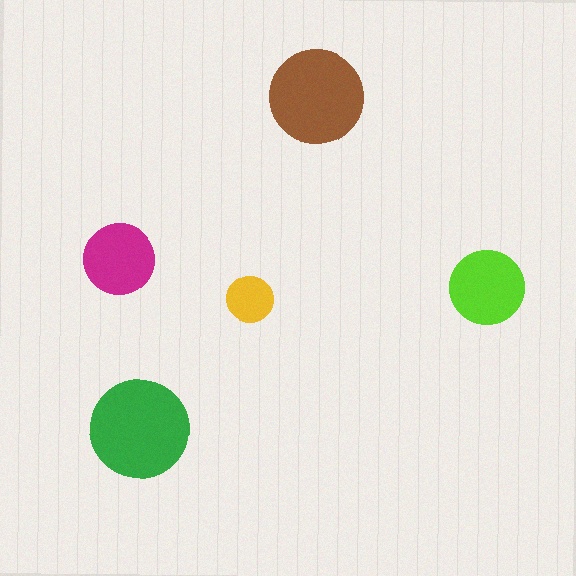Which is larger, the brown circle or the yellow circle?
The brown one.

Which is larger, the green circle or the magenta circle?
The green one.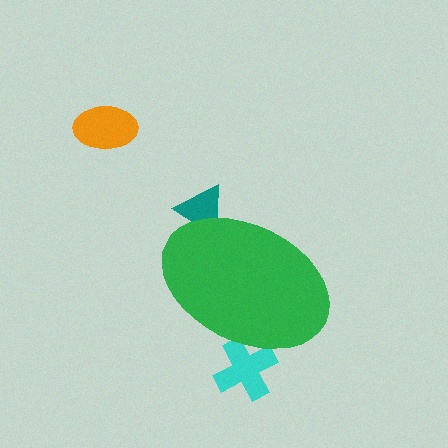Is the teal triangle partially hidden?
Yes, the teal triangle is partially hidden behind the green ellipse.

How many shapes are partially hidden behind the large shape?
2 shapes are partially hidden.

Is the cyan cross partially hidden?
Yes, the cyan cross is partially hidden behind the green ellipse.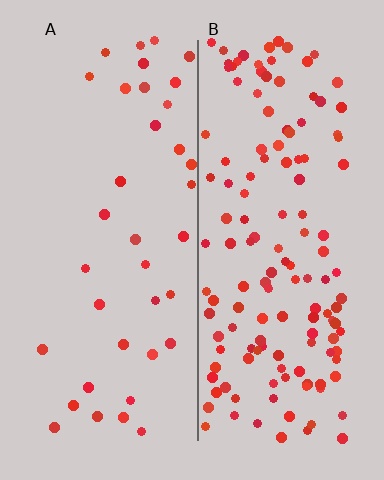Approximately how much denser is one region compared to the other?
Approximately 3.8× — region B over region A.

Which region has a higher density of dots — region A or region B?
B (the right).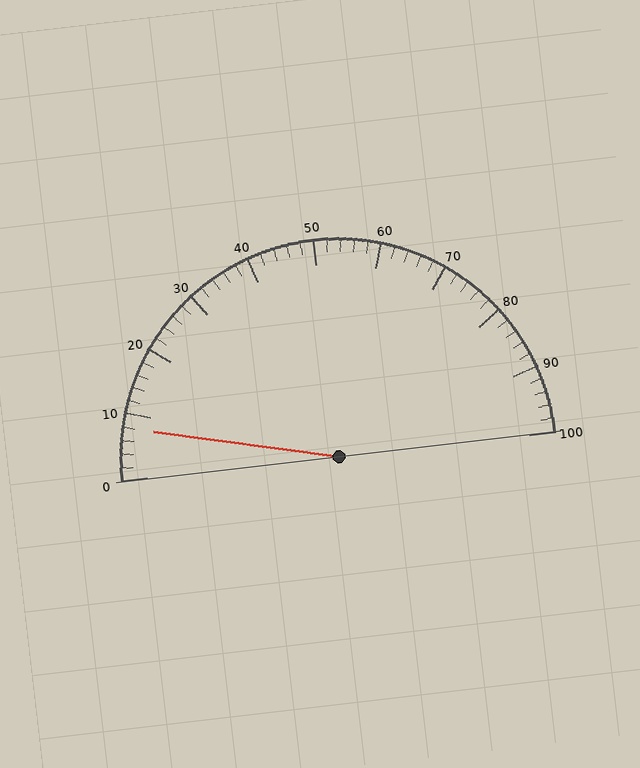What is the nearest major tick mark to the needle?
The nearest major tick mark is 10.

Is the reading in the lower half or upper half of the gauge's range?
The reading is in the lower half of the range (0 to 100).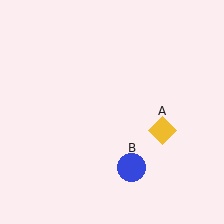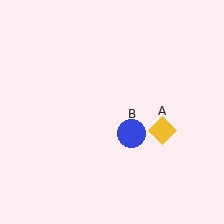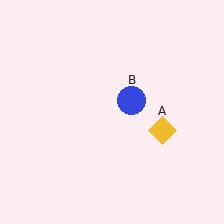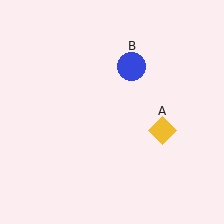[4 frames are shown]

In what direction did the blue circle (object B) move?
The blue circle (object B) moved up.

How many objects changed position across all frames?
1 object changed position: blue circle (object B).